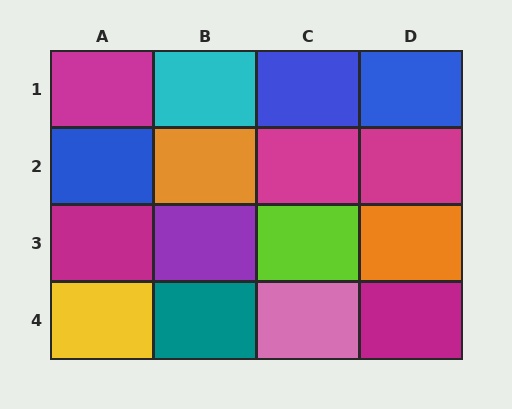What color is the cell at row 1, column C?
Blue.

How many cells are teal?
1 cell is teal.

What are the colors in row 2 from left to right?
Blue, orange, magenta, magenta.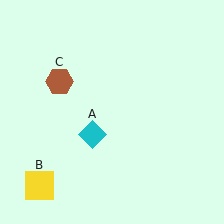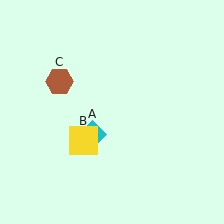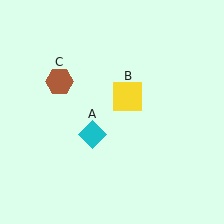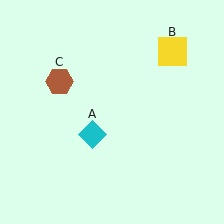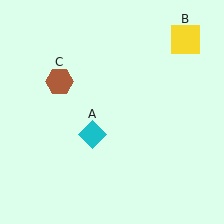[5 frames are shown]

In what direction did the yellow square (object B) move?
The yellow square (object B) moved up and to the right.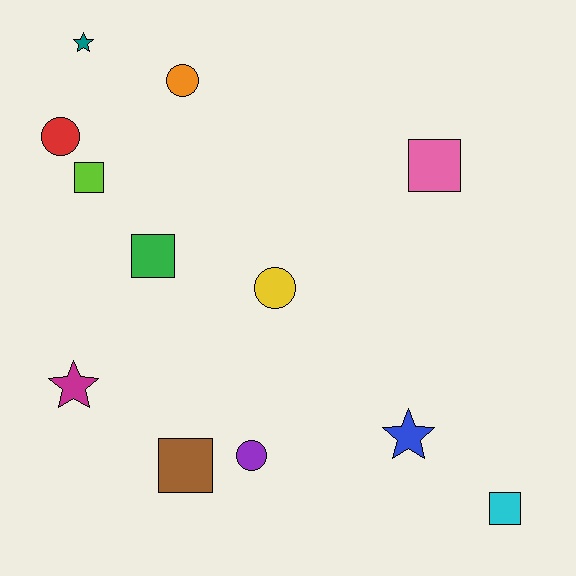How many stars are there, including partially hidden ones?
There are 3 stars.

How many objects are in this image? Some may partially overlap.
There are 12 objects.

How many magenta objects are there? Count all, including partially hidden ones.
There is 1 magenta object.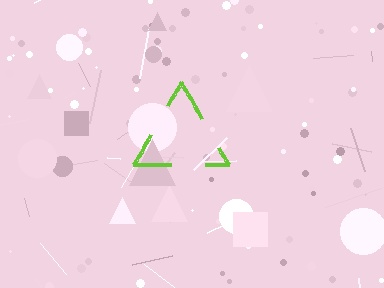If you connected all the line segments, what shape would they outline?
They would outline a triangle.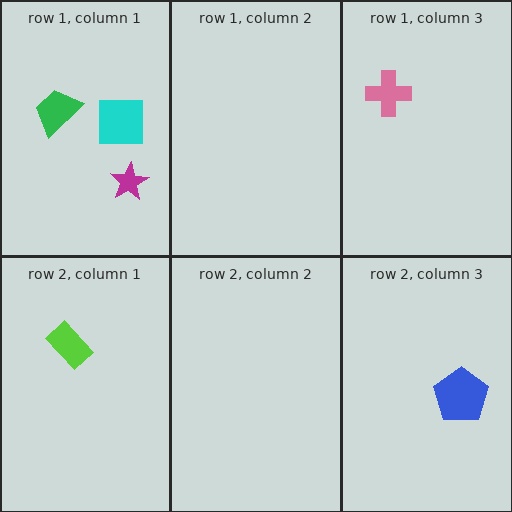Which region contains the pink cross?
The row 1, column 3 region.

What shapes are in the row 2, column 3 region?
The blue pentagon.